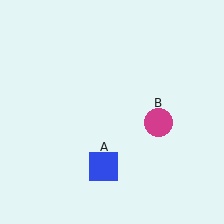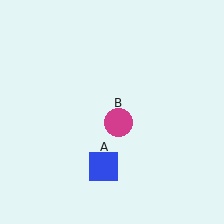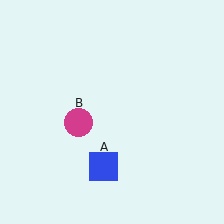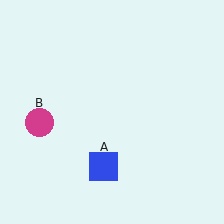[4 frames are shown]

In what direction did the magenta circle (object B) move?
The magenta circle (object B) moved left.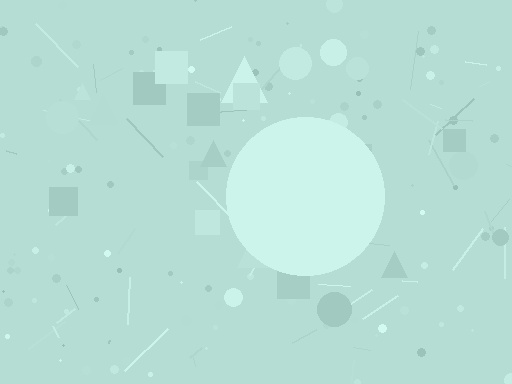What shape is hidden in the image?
A circle is hidden in the image.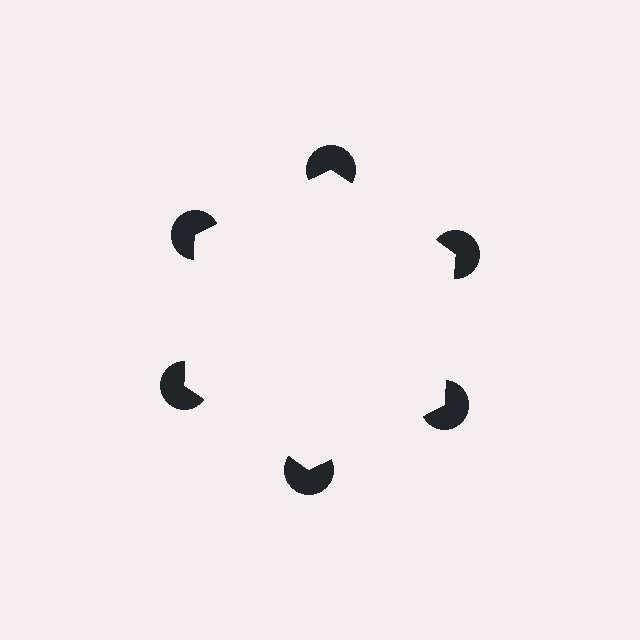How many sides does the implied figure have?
6 sides.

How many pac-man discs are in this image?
There are 6 — one at each vertex of the illusory hexagon.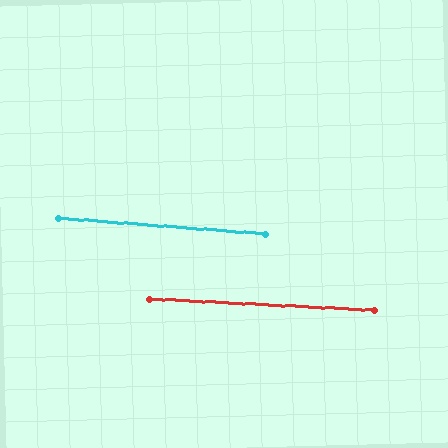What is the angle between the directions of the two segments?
Approximately 1 degree.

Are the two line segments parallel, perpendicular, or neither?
Parallel — their directions differ by only 1.4°.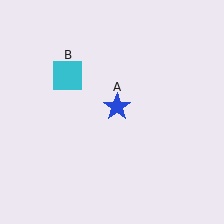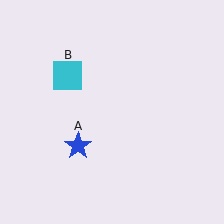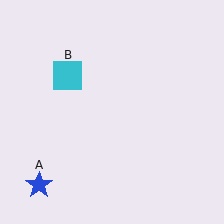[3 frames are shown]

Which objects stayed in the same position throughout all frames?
Cyan square (object B) remained stationary.